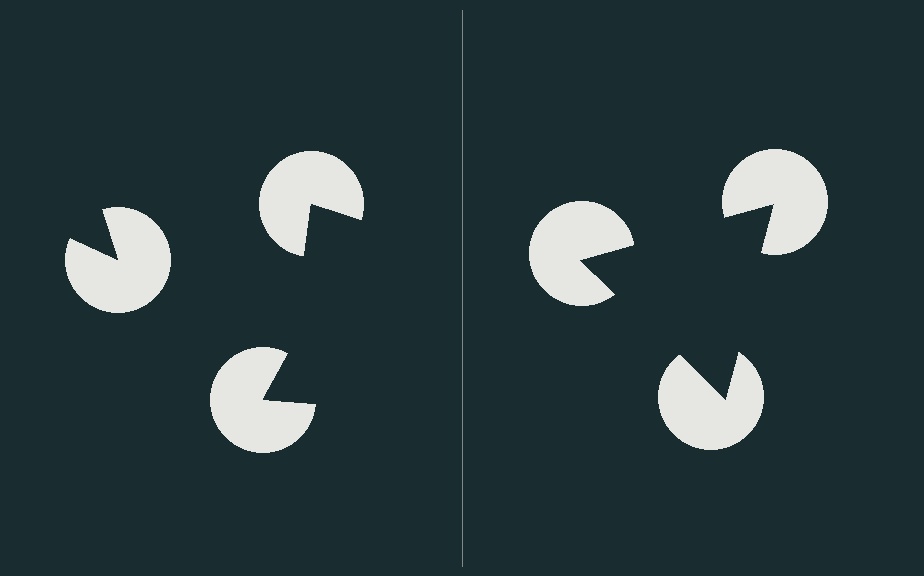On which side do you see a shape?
An illusory triangle appears on the right side. On the left side the wedge cuts are rotated, so no coherent shape forms.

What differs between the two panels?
The pac-man discs are positioned identically on both sides; only the wedge orientations differ. On the right they align to a triangle; on the left they are misaligned.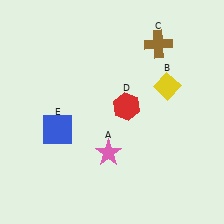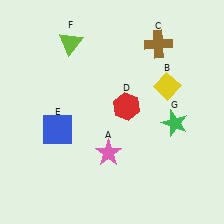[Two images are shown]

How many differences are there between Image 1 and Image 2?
There are 2 differences between the two images.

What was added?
A lime triangle (F), a green star (G) were added in Image 2.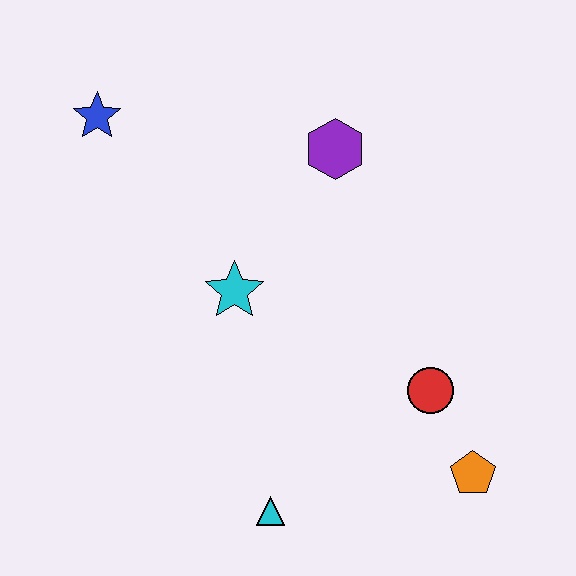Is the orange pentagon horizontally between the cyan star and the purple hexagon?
No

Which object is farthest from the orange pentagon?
The blue star is farthest from the orange pentagon.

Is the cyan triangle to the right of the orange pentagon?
No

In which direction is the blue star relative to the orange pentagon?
The blue star is to the left of the orange pentagon.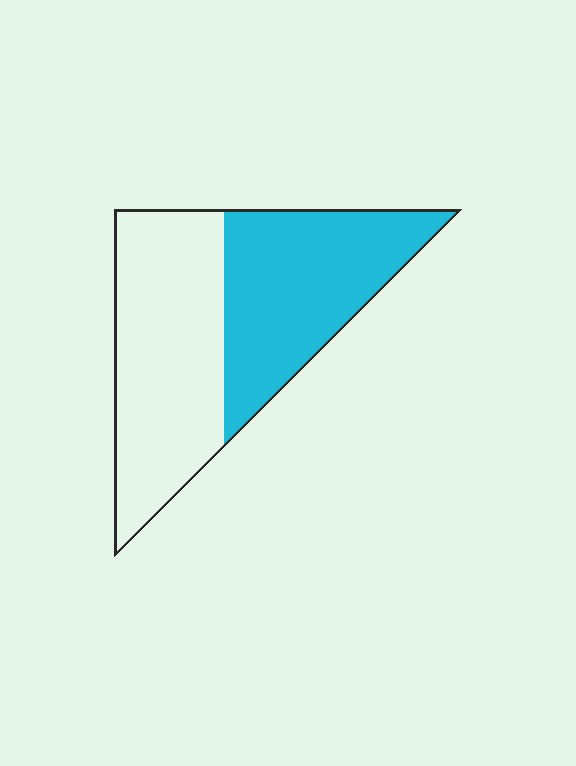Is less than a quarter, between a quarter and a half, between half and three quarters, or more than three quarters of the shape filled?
Between a quarter and a half.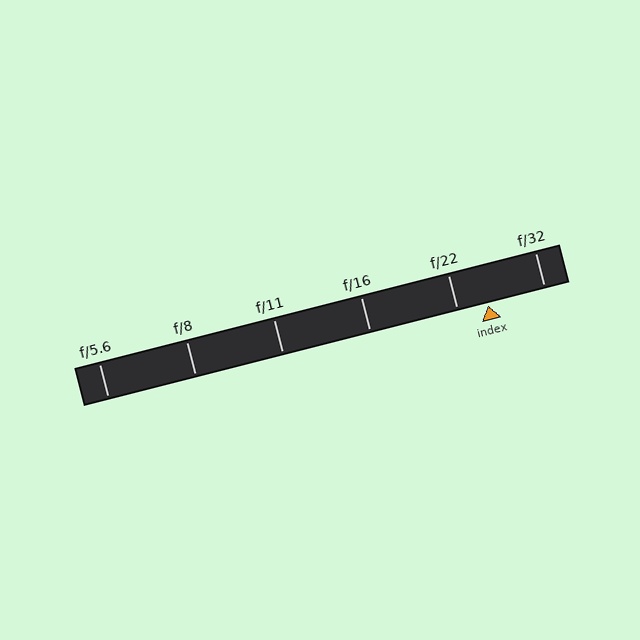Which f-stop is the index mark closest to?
The index mark is closest to f/22.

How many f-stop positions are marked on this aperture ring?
There are 6 f-stop positions marked.